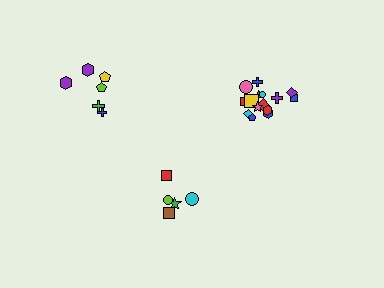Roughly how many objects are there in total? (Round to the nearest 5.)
Roughly 25 objects in total.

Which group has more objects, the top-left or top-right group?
The top-right group.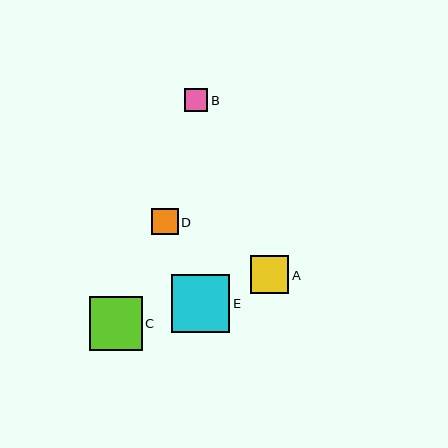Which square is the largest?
Square E is the largest with a size of approximately 58 pixels.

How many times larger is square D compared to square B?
Square D is approximately 1.1 times the size of square B.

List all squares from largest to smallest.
From largest to smallest: E, C, A, D, B.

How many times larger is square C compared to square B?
Square C is approximately 2.3 times the size of square B.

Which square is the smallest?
Square B is the smallest with a size of approximately 23 pixels.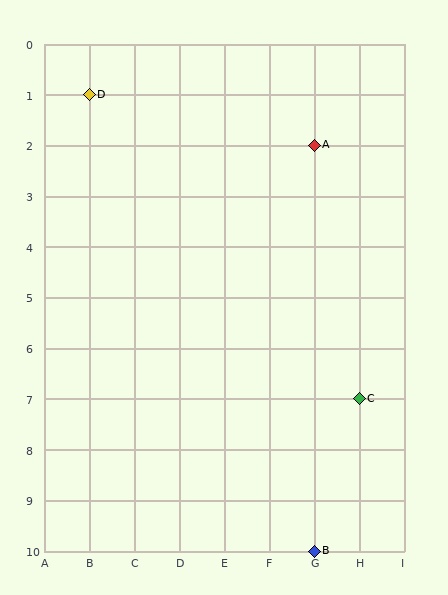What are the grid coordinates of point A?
Point A is at grid coordinates (G, 2).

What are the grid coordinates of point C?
Point C is at grid coordinates (H, 7).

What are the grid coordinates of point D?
Point D is at grid coordinates (B, 1).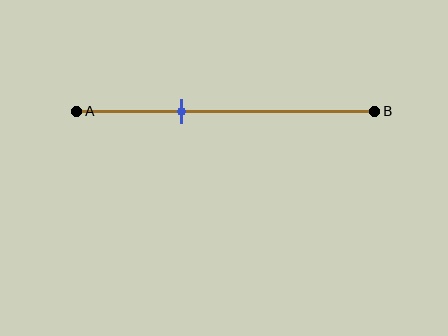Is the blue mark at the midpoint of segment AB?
No, the mark is at about 35% from A, not at the 50% midpoint.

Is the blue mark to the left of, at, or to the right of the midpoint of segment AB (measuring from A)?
The blue mark is to the left of the midpoint of segment AB.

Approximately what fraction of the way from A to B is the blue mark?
The blue mark is approximately 35% of the way from A to B.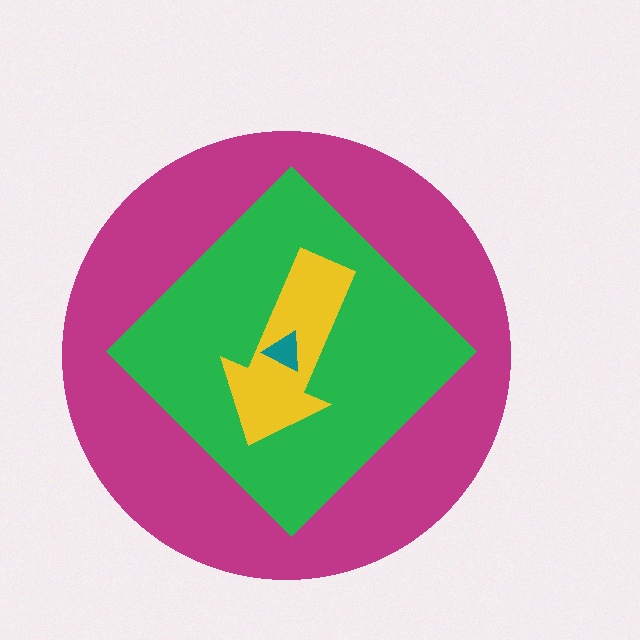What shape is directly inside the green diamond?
The yellow arrow.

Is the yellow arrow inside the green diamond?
Yes.